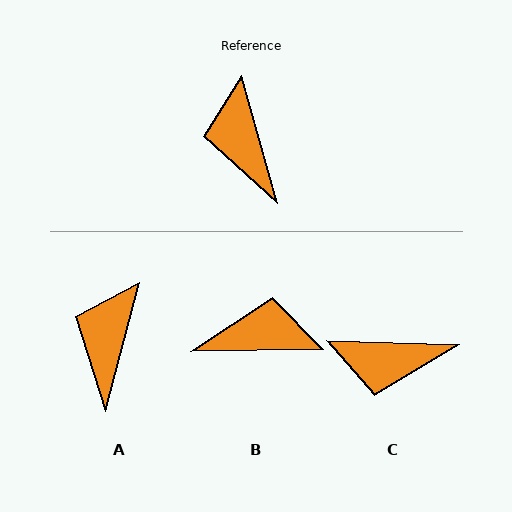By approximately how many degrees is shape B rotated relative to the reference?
Approximately 105 degrees clockwise.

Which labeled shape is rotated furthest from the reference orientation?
B, about 105 degrees away.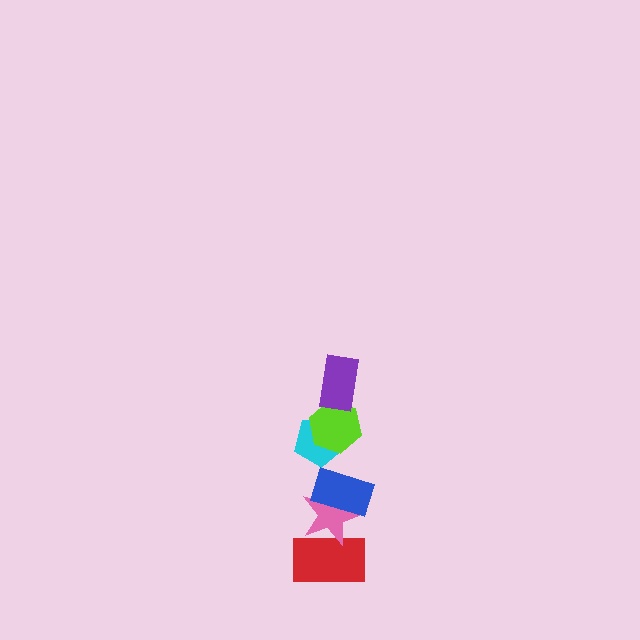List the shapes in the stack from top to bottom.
From top to bottom: the purple rectangle, the lime hexagon, the cyan pentagon, the blue rectangle, the pink star, the red rectangle.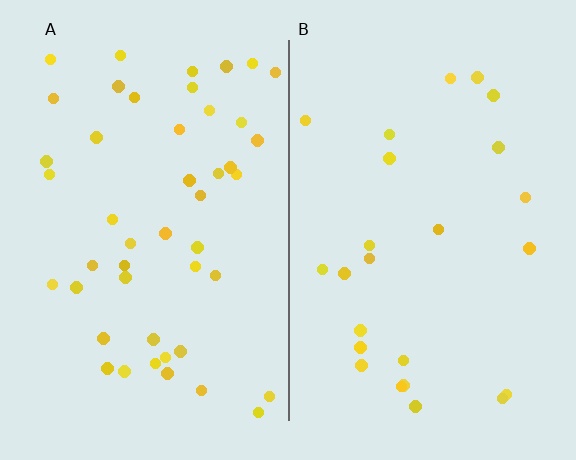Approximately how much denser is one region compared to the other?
Approximately 1.9× — region A over region B.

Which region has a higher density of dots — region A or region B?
A (the left).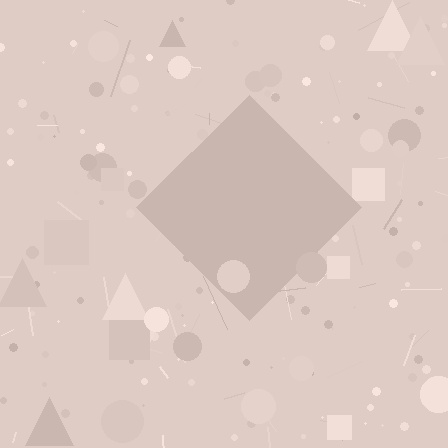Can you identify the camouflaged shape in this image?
The camouflaged shape is a diamond.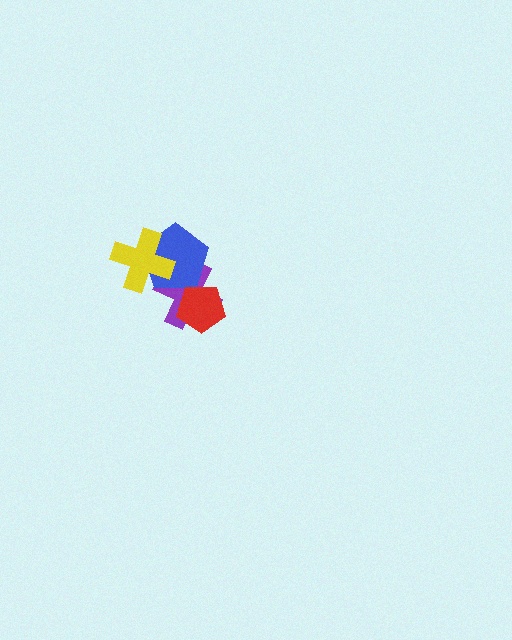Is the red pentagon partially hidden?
No, no other shape covers it.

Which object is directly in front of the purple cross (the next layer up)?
The blue pentagon is directly in front of the purple cross.